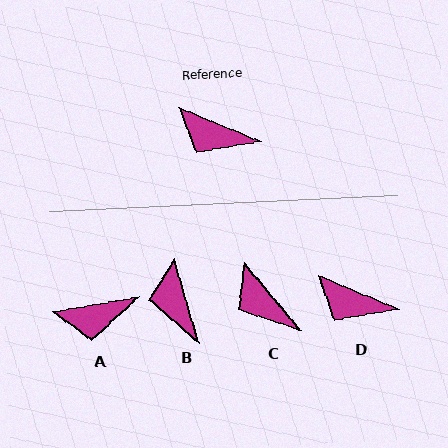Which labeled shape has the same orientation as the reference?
D.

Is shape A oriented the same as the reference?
No, it is off by about 33 degrees.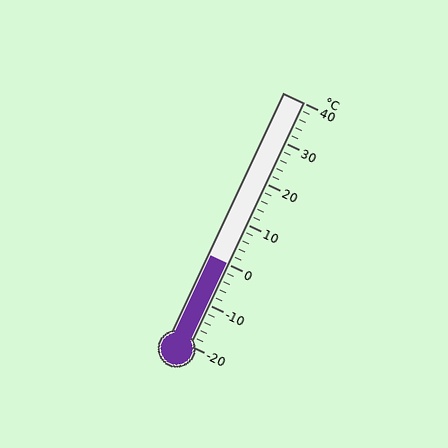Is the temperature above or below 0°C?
The temperature is at 0°C.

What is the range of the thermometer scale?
The thermometer scale ranges from -20°C to 40°C.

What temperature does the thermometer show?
The thermometer shows approximately 0°C.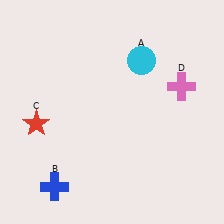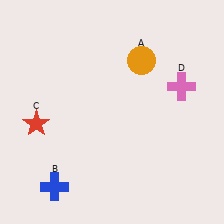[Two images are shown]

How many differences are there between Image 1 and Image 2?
There is 1 difference between the two images.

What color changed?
The circle (A) changed from cyan in Image 1 to orange in Image 2.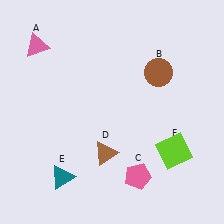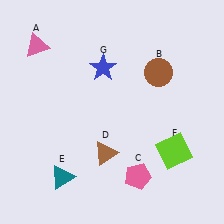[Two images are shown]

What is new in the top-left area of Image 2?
A blue star (G) was added in the top-left area of Image 2.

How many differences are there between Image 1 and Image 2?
There is 1 difference between the two images.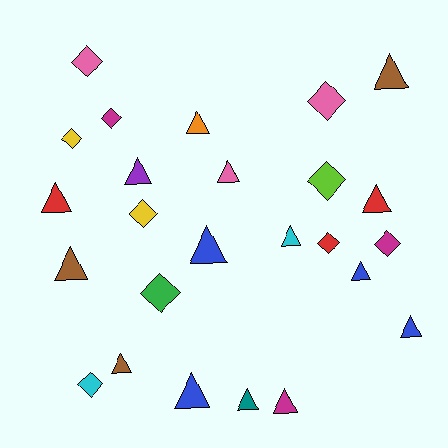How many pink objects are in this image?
There are 3 pink objects.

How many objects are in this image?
There are 25 objects.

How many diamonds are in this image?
There are 10 diamonds.